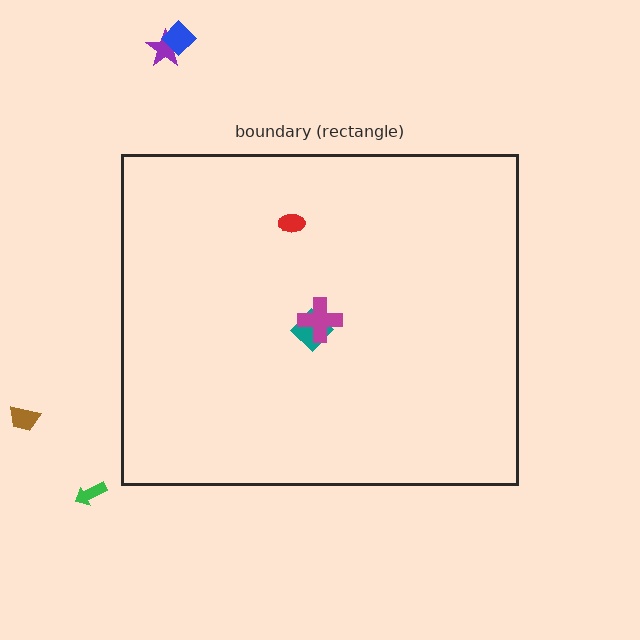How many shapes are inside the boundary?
3 inside, 4 outside.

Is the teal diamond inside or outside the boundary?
Inside.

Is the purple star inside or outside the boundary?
Outside.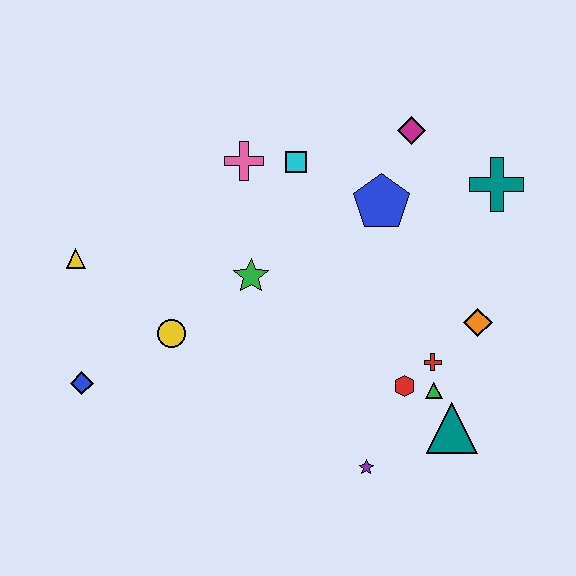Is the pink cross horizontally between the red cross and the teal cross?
No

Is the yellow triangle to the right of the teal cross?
No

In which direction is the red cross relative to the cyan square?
The red cross is below the cyan square.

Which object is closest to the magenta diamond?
The blue pentagon is closest to the magenta diamond.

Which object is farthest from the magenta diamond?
The blue diamond is farthest from the magenta diamond.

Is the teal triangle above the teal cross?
No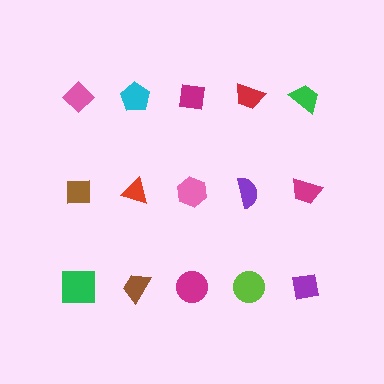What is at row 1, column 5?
A green trapezoid.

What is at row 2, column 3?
A pink hexagon.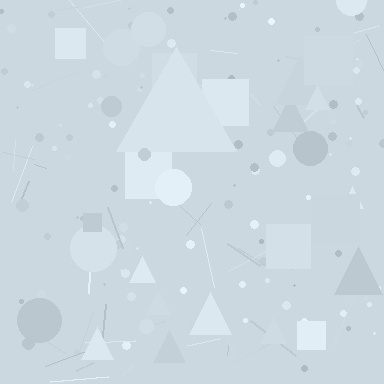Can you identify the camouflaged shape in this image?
The camouflaged shape is a triangle.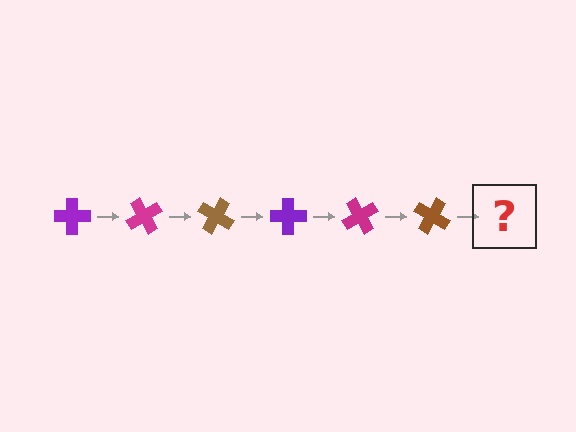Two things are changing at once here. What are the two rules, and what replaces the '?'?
The two rules are that it rotates 60 degrees each step and the color cycles through purple, magenta, and brown. The '?' should be a purple cross, rotated 360 degrees from the start.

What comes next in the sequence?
The next element should be a purple cross, rotated 360 degrees from the start.